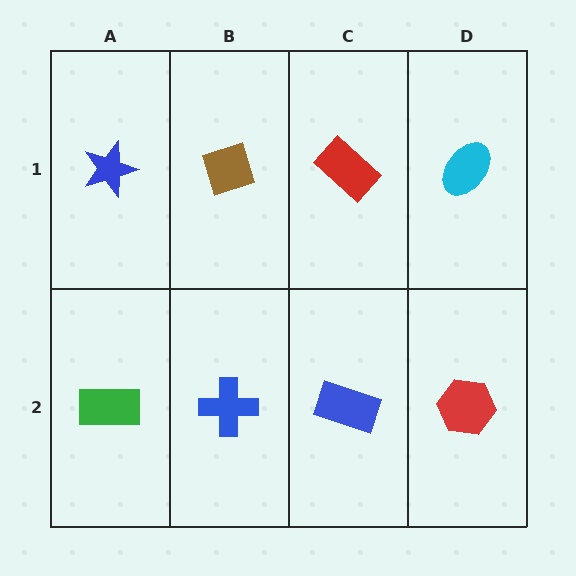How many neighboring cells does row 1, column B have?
3.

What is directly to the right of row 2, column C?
A red hexagon.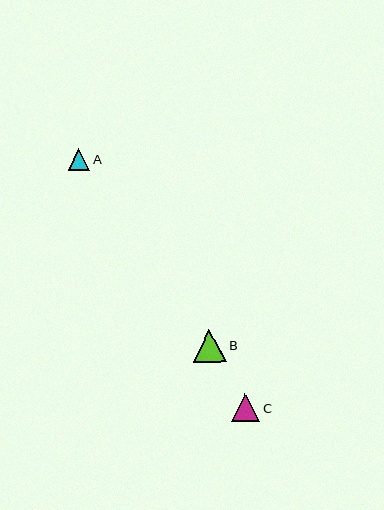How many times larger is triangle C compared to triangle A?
Triangle C is approximately 1.3 times the size of triangle A.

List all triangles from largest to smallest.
From largest to smallest: B, C, A.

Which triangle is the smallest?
Triangle A is the smallest with a size of approximately 22 pixels.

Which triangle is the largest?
Triangle B is the largest with a size of approximately 33 pixels.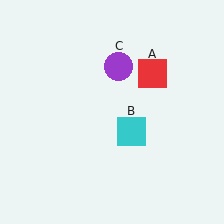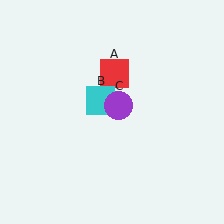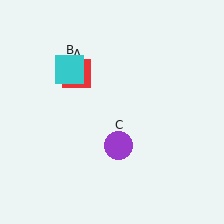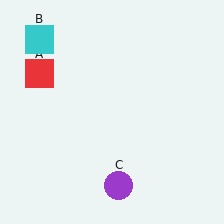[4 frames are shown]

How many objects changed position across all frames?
3 objects changed position: red square (object A), cyan square (object B), purple circle (object C).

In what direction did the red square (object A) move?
The red square (object A) moved left.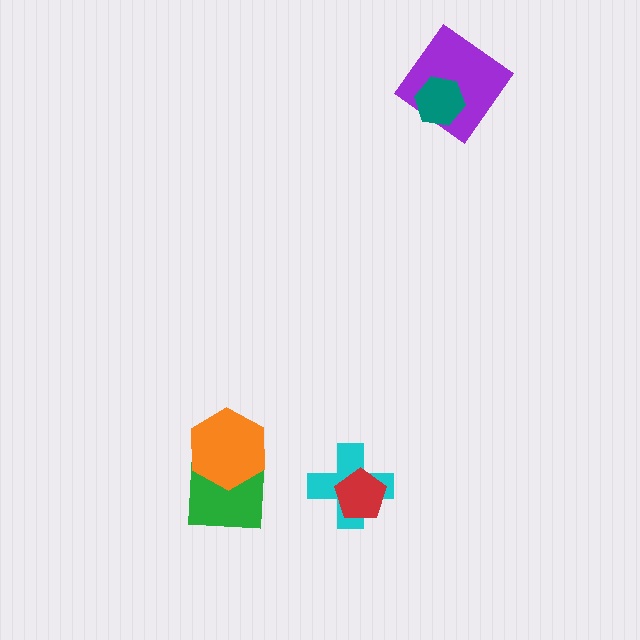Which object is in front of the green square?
The orange hexagon is in front of the green square.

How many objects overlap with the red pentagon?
1 object overlaps with the red pentagon.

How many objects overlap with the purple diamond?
1 object overlaps with the purple diamond.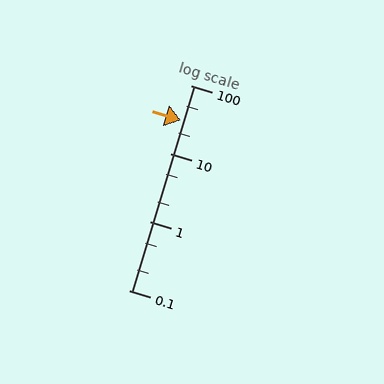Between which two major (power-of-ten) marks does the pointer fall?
The pointer is between 10 and 100.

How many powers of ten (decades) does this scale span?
The scale spans 3 decades, from 0.1 to 100.